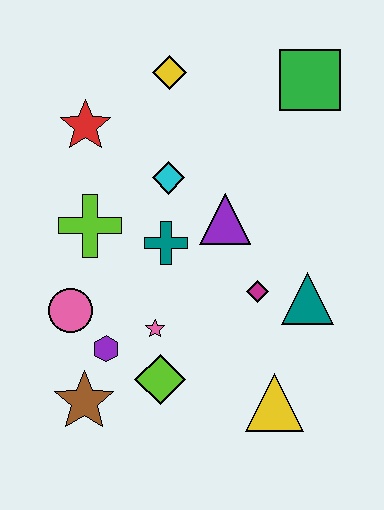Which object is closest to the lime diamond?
The pink star is closest to the lime diamond.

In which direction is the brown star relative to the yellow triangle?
The brown star is to the left of the yellow triangle.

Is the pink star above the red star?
No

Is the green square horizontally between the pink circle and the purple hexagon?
No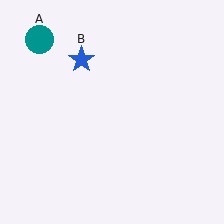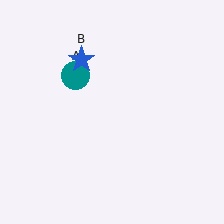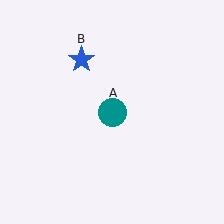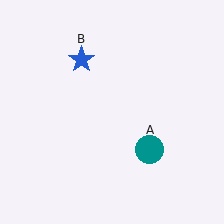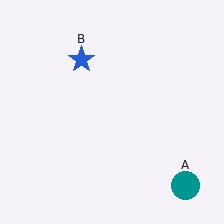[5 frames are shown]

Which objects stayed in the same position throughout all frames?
Blue star (object B) remained stationary.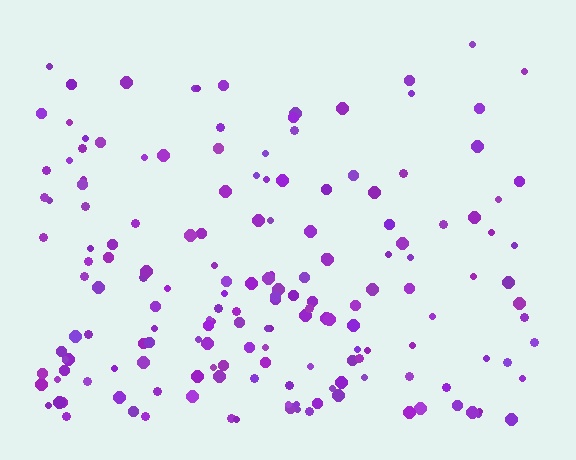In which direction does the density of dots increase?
From top to bottom, with the bottom side densest.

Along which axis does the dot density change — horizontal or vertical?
Vertical.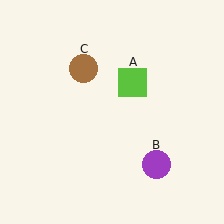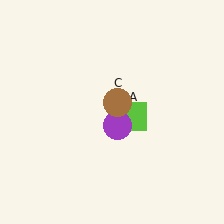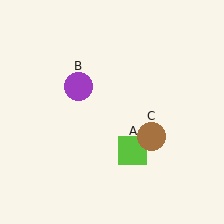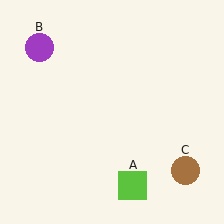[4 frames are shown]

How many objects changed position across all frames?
3 objects changed position: lime square (object A), purple circle (object B), brown circle (object C).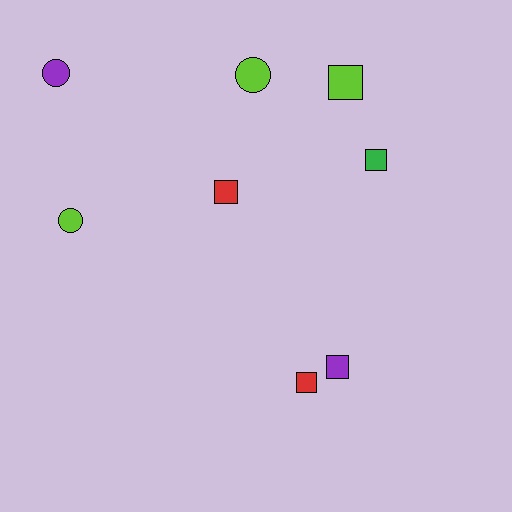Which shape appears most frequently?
Square, with 5 objects.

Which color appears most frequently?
Lime, with 3 objects.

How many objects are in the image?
There are 8 objects.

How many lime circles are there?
There are 2 lime circles.